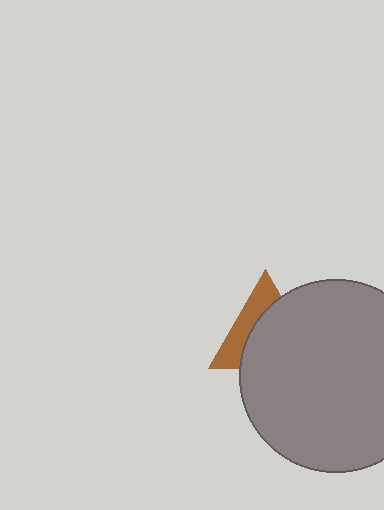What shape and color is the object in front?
The object in front is a gray circle.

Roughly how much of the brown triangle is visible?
A small part of it is visible (roughly 38%).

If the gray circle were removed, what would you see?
You would see the complete brown triangle.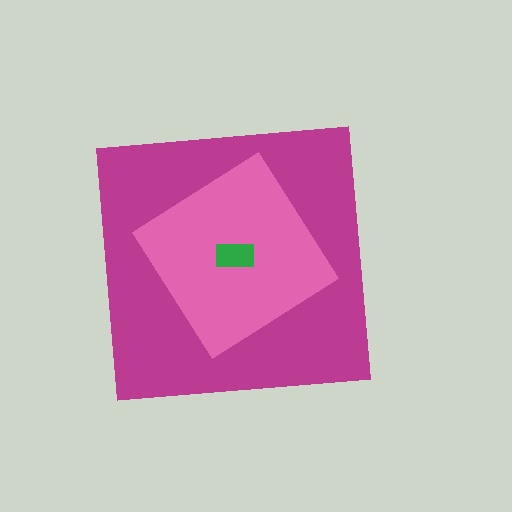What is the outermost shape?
The magenta square.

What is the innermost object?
The green rectangle.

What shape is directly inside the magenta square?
The pink diamond.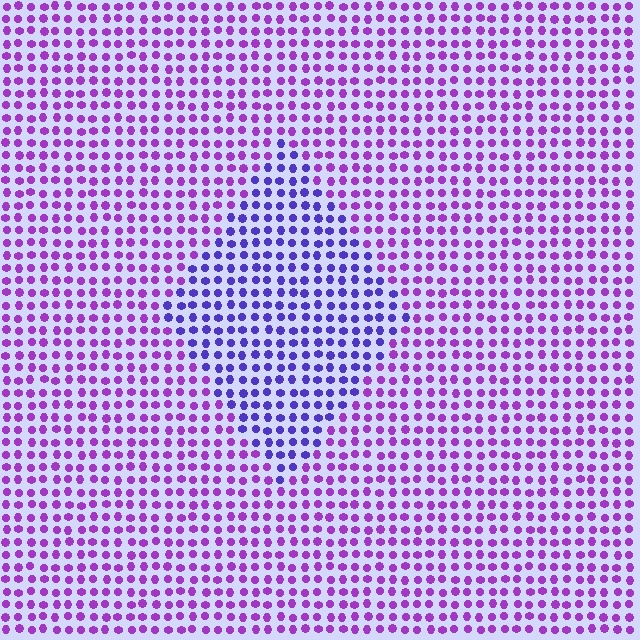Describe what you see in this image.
The image is filled with small purple elements in a uniform arrangement. A diamond-shaped region is visible where the elements are tinted to a slightly different hue, forming a subtle color boundary.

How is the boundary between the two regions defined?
The boundary is defined purely by a slight shift in hue (about 36 degrees). Spacing, size, and orientation are identical on both sides.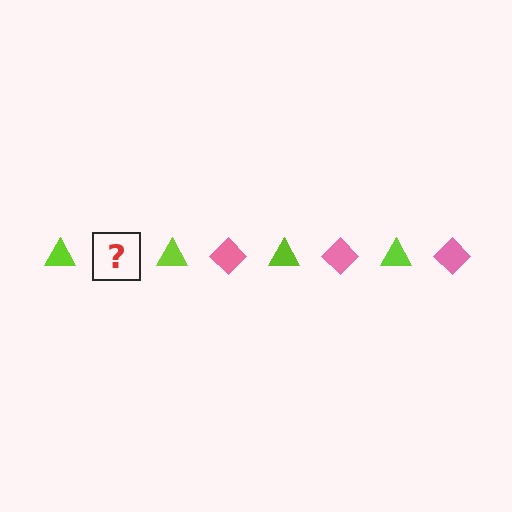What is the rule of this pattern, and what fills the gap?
The rule is that the pattern alternates between lime triangle and pink diamond. The gap should be filled with a pink diamond.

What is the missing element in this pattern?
The missing element is a pink diamond.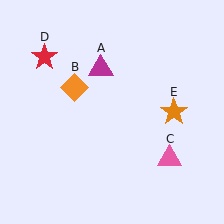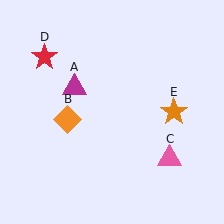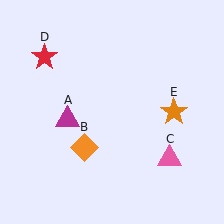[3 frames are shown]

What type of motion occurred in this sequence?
The magenta triangle (object A), orange diamond (object B) rotated counterclockwise around the center of the scene.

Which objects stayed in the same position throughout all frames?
Pink triangle (object C) and red star (object D) and orange star (object E) remained stationary.